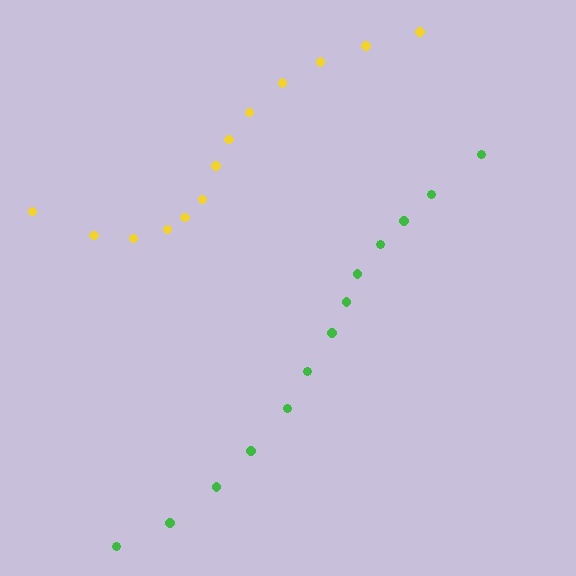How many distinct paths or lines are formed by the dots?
There are 2 distinct paths.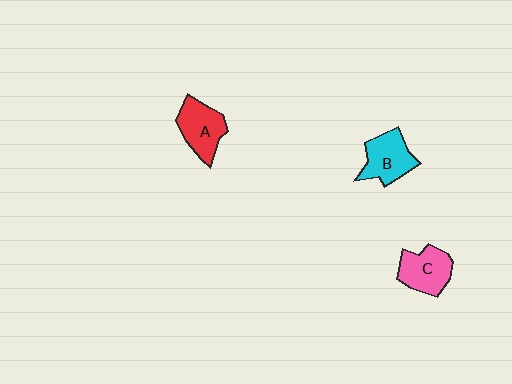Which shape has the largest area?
Shape A (red).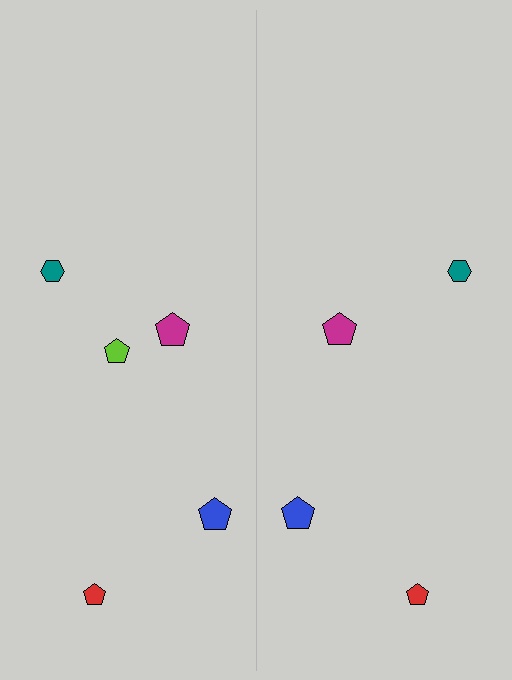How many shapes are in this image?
There are 9 shapes in this image.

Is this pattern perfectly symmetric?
No, the pattern is not perfectly symmetric. A lime pentagon is missing from the right side.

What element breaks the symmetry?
A lime pentagon is missing from the right side.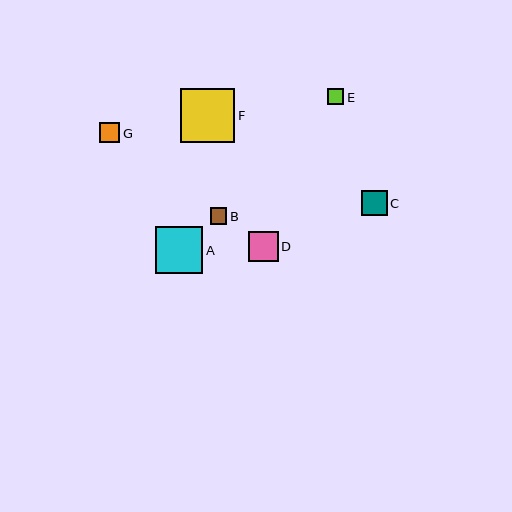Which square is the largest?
Square F is the largest with a size of approximately 54 pixels.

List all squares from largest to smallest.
From largest to smallest: F, A, D, C, G, B, E.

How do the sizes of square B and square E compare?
Square B and square E are approximately the same size.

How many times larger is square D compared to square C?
Square D is approximately 1.2 times the size of square C.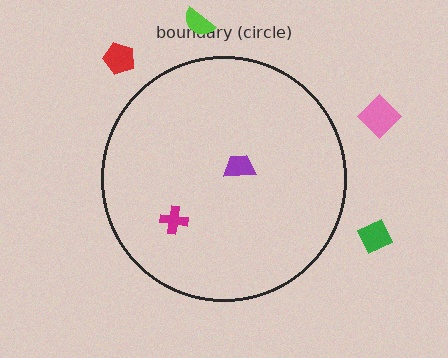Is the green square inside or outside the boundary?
Outside.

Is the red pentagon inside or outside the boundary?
Outside.